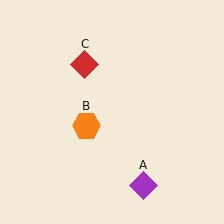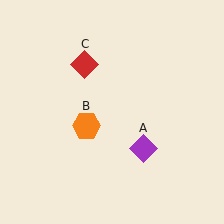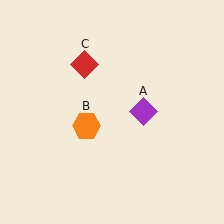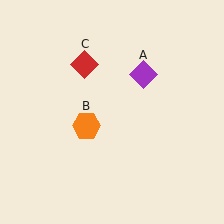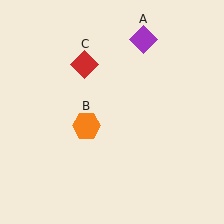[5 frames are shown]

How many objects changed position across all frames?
1 object changed position: purple diamond (object A).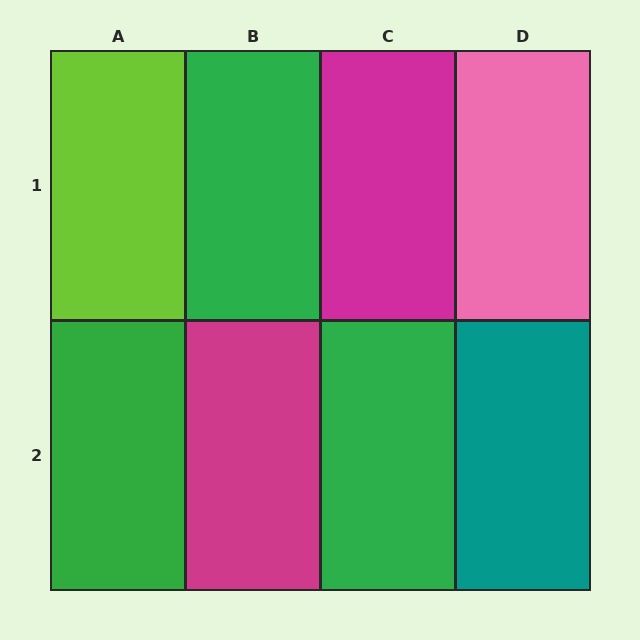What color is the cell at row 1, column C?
Magenta.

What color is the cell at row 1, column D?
Pink.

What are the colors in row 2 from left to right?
Green, magenta, green, teal.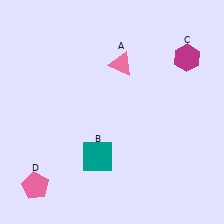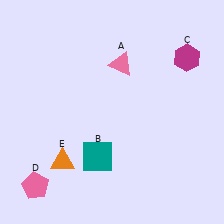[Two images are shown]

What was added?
An orange triangle (E) was added in Image 2.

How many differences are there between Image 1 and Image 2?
There is 1 difference between the two images.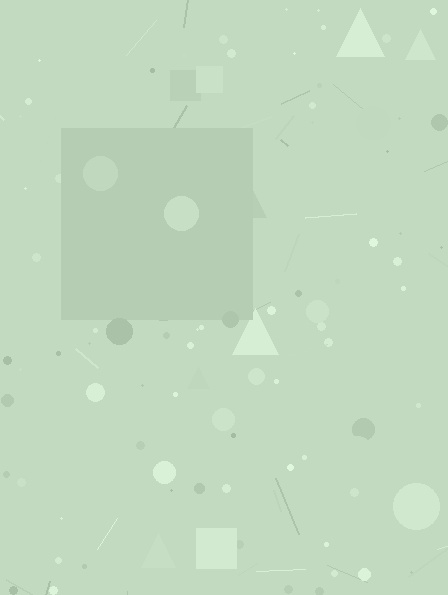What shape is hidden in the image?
A square is hidden in the image.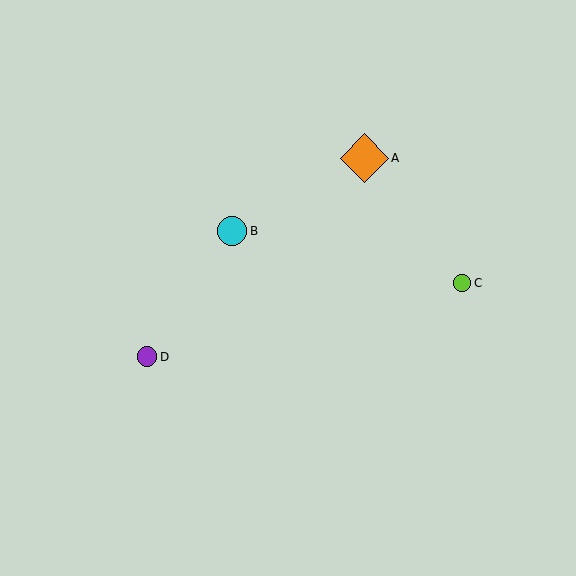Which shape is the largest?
The orange diamond (labeled A) is the largest.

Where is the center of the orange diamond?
The center of the orange diamond is at (364, 158).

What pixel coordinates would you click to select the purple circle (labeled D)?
Click at (147, 357) to select the purple circle D.